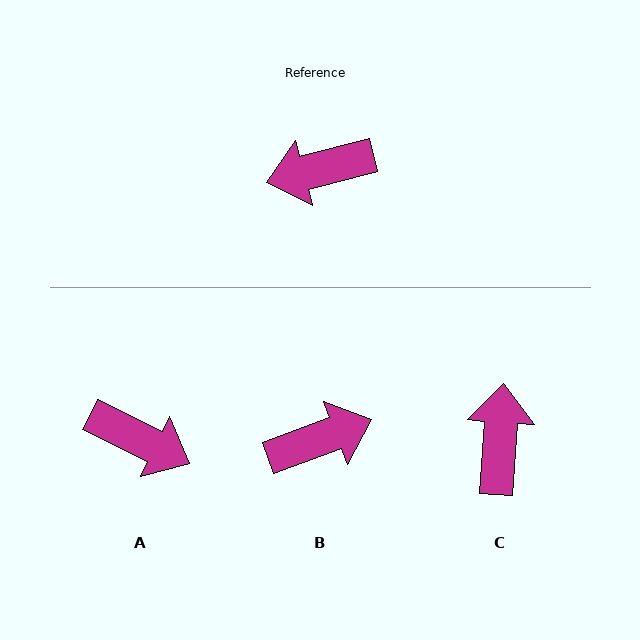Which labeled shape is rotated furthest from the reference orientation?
B, about 174 degrees away.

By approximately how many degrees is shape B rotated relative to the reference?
Approximately 174 degrees clockwise.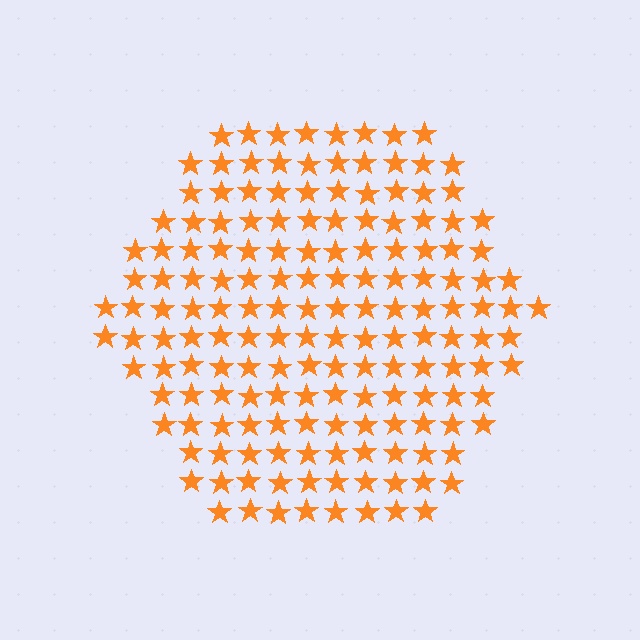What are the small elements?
The small elements are stars.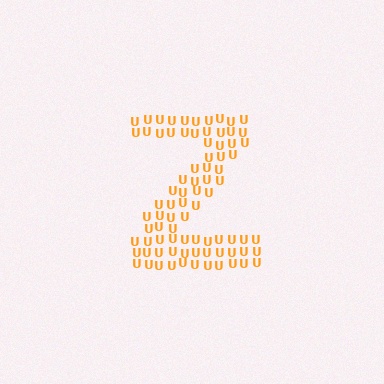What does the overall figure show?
The overall figure shows the letter Z.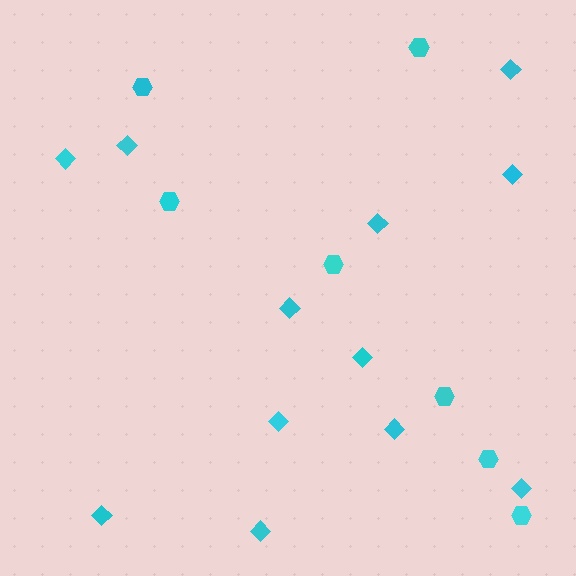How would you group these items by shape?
There are 2 groups: one group of diamonds (12) and one group of hexagons (7).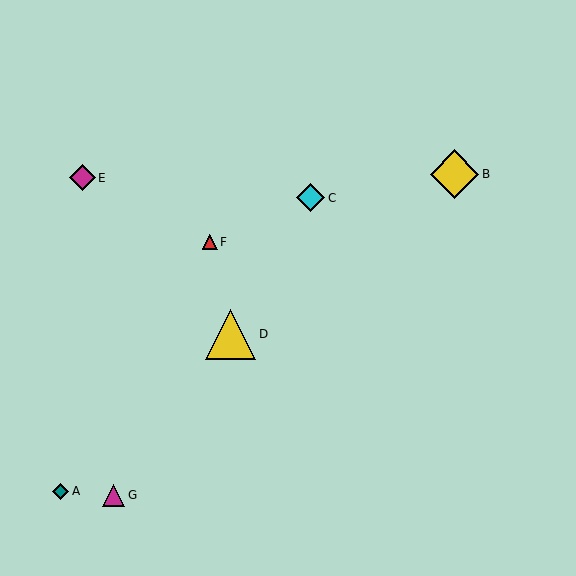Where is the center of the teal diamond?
The center of the teal diamond is at (61, 491).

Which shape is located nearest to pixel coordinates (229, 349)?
The yellow triangle (labeled D) at (231, 334) is nearest to that location.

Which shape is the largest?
The yellow triangle (labeled D) is the largest.